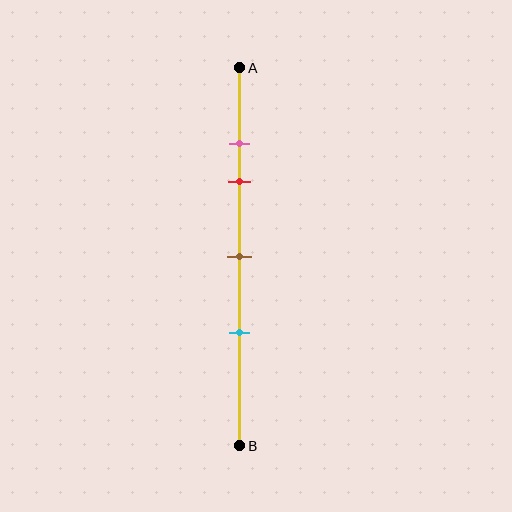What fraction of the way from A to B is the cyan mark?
The cyan mark is approximately 70% (0.7) of the way from A to B.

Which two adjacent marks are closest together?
The pink and red marks are the closest adjacent pair.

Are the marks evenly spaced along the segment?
No, the marks are not evenly spaced.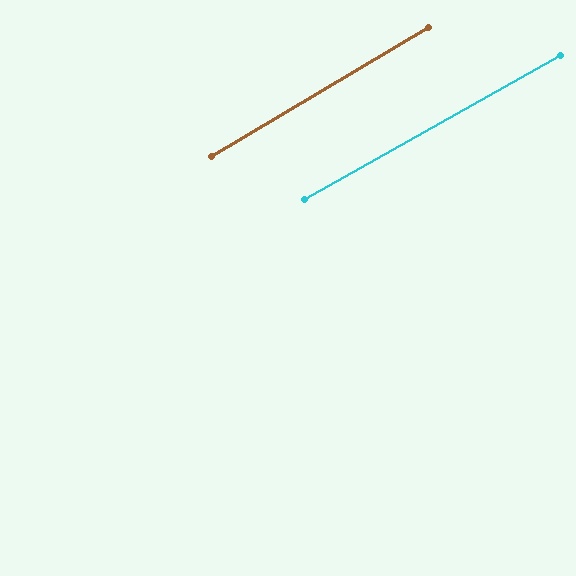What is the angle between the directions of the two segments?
Approximately 1 degree.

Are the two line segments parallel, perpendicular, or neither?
Parallel — their directions differ by only 1.3°.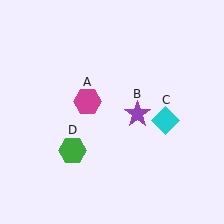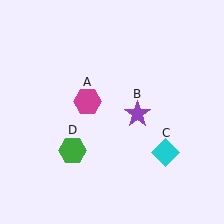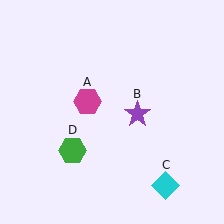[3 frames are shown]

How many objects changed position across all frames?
1 object changed position: cyan diamond (object C).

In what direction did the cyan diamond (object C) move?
The cyan diamond (object C) moved down.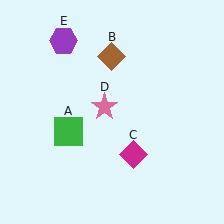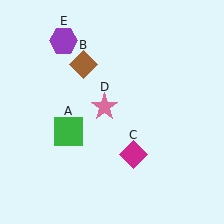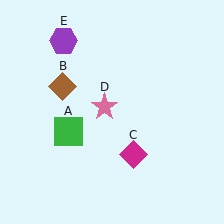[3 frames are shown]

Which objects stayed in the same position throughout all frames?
Green square (object A) and magenta diamond (object C) and pink star (object D) and purple hexagon (object E) remained stationary.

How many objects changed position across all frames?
1 object changed position: brown diamond (object B).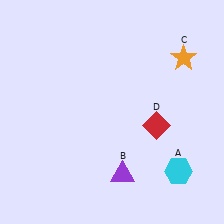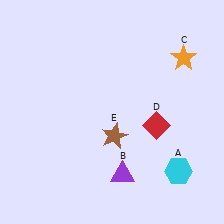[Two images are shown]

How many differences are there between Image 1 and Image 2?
There is 1 difference between the two images.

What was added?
A brown star (E) was added in Image 2.